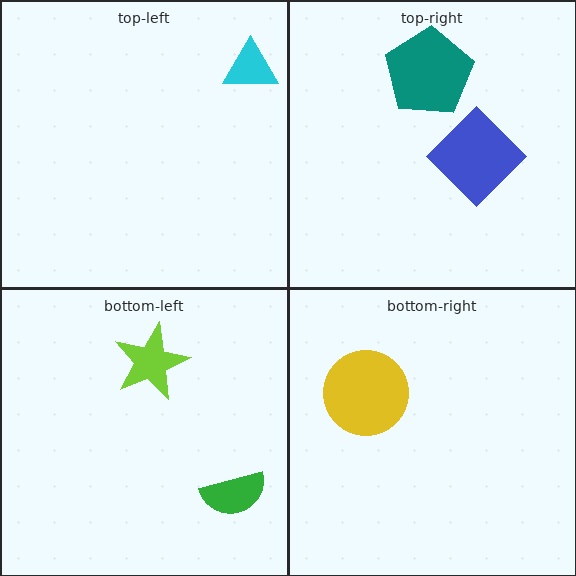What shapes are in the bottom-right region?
The yellow circle.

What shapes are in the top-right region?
The teal pentagon, the blue diamond.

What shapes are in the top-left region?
The cyan triangle.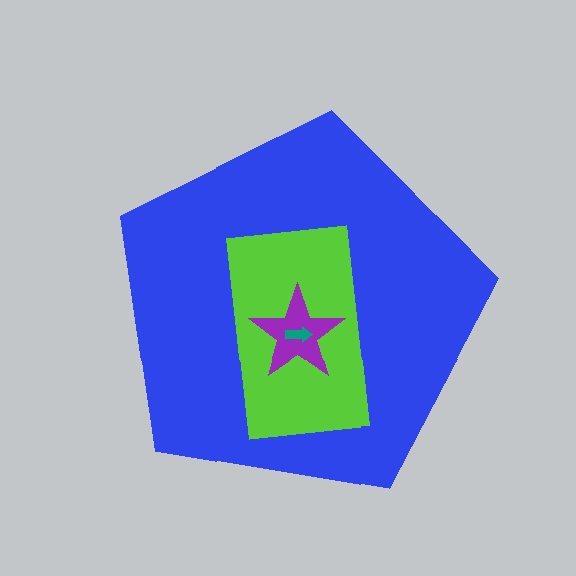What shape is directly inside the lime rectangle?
The purple star.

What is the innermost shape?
The teal arrow.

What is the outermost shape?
The blue pentagon.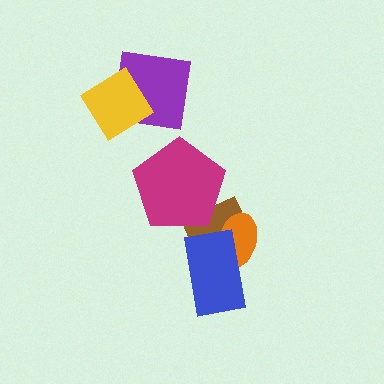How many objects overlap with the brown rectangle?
3 objects overlap with the brown rectangle.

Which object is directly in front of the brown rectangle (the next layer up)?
The orange ellipse is directly in front of the brown rectangle.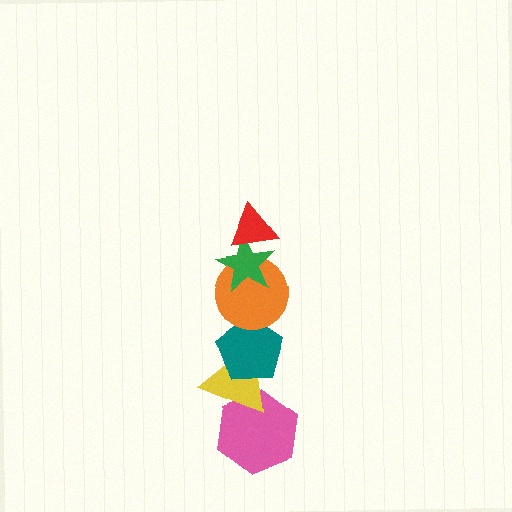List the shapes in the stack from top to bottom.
From top to bottom: the red triangle, the green star, the orange circle, the teal pentagon, the yellow triangle, the pink hexagon.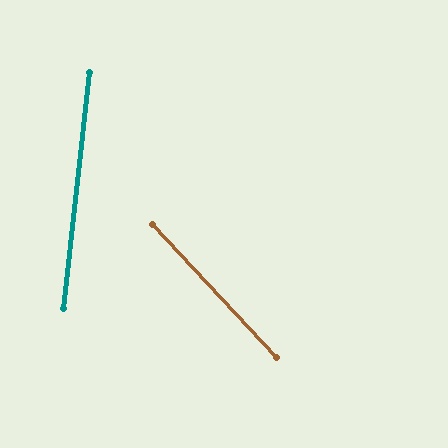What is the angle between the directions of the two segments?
Approximately 49 degrees.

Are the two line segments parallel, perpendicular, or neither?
Neither parallel nor perpendicular — they differ by about 49°.